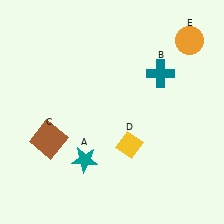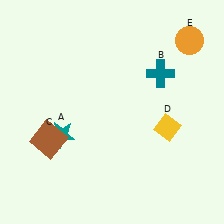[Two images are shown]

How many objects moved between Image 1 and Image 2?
2 objects moved between the two images.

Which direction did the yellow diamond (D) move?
The yellow diamond (D) moved right.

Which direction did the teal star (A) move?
The teal star (A) moved up.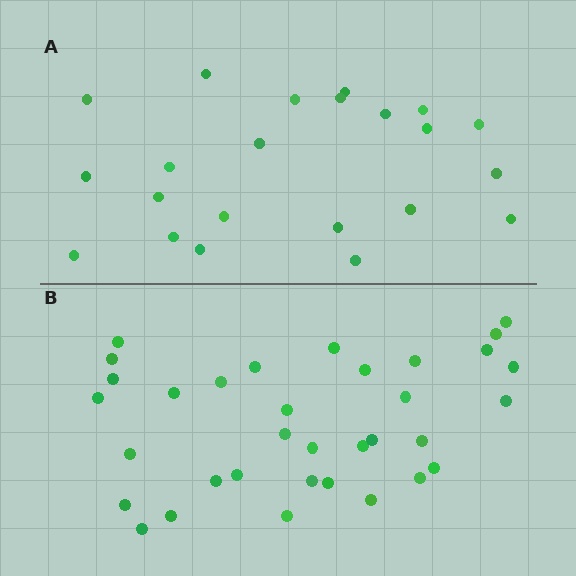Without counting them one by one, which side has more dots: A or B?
Region B (the bottom region) has more dots.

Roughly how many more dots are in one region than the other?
Region B has roughly 12 or so more dots than region A.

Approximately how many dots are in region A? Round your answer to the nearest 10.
About 20 dots. (The exact count is 22, which rounds to 20.)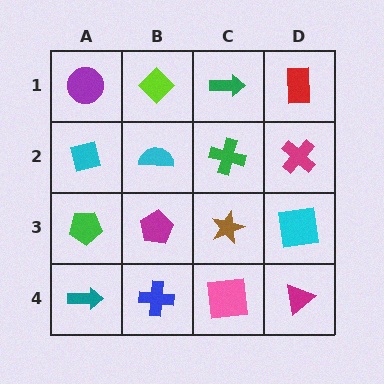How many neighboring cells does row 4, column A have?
2.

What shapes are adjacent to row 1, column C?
A green cross (row 2, column C), a lime diamond (row 1, column B), a red rectangle (row 1, column D).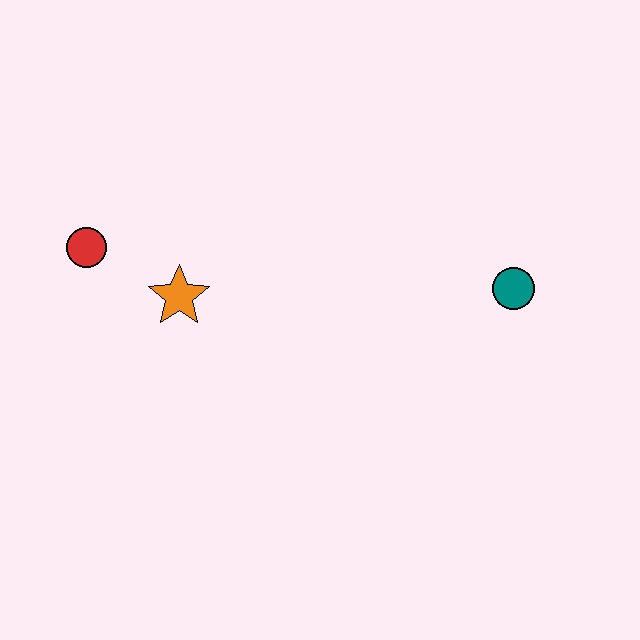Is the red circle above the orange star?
Yes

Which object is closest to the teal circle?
The orange star is closest to the teal circle.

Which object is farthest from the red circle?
The teal circle is farthest from the red circle.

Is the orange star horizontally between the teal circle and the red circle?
Yes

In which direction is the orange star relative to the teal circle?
The orange star is to the left of the teal circle.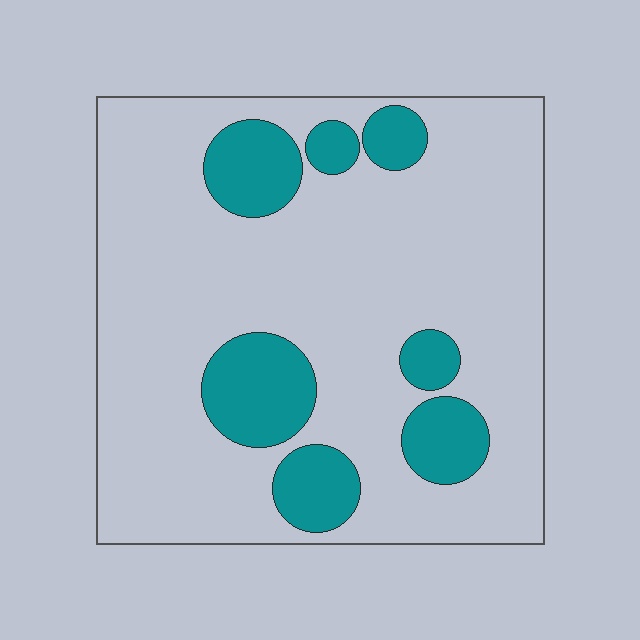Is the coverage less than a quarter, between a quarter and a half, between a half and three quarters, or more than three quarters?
Less than a quarter.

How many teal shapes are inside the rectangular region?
7.